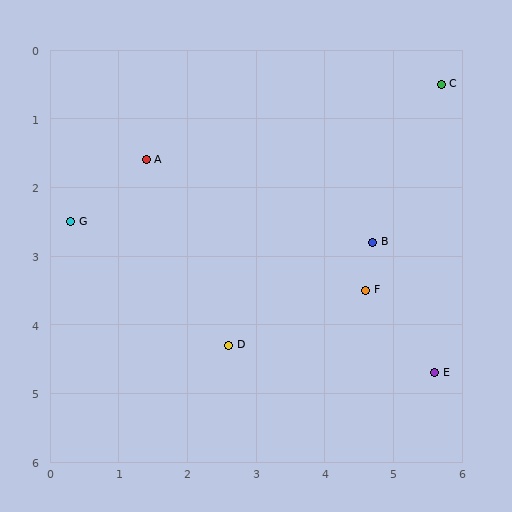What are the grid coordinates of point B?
Point B is at approximately (4.7, 2.8).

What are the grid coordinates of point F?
Point F is at approximately (4.6, 3.5).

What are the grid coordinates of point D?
Point D is at approximately (2.6, 4.3).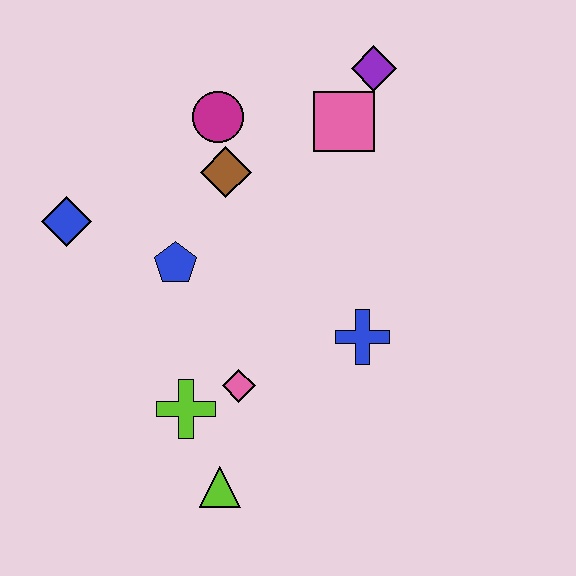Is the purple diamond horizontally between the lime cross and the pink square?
No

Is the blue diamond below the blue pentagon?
No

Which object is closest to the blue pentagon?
The brown diamond is closest to the blue pentagon.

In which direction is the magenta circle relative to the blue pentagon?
The magenta circle is above the blue pentagon.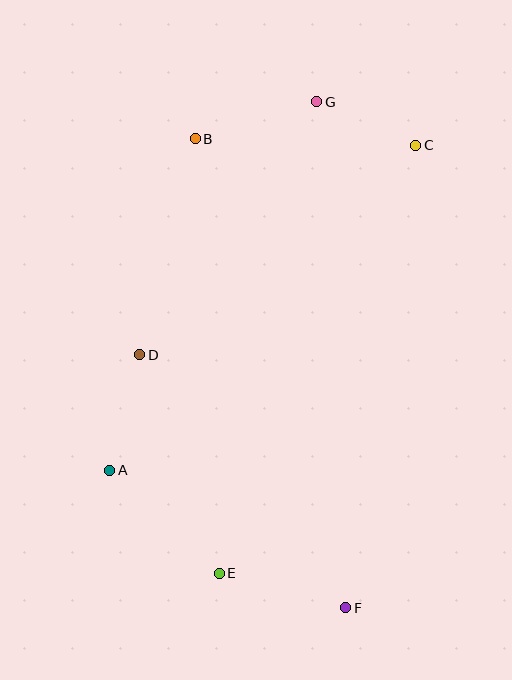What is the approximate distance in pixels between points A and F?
The distance between A and F is approximately 273 pixels.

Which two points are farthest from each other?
Points F and G are farthest from each other.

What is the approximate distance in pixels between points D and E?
The distance between D and E is approximately 233 pixels.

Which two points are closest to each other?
Points C and G are closest to each other.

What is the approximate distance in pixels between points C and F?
The distance between C and F is approximately 468 pixels.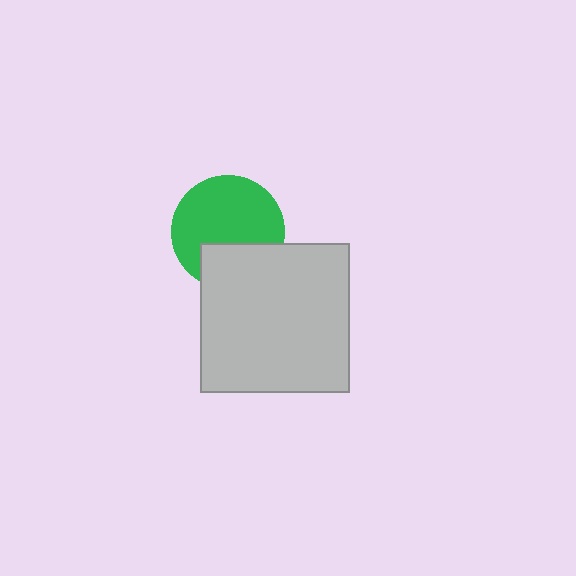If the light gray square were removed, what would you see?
You would see the complete green circle.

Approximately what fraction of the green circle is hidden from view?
Roughly 31% of the green circle is hidden behind the light gray square.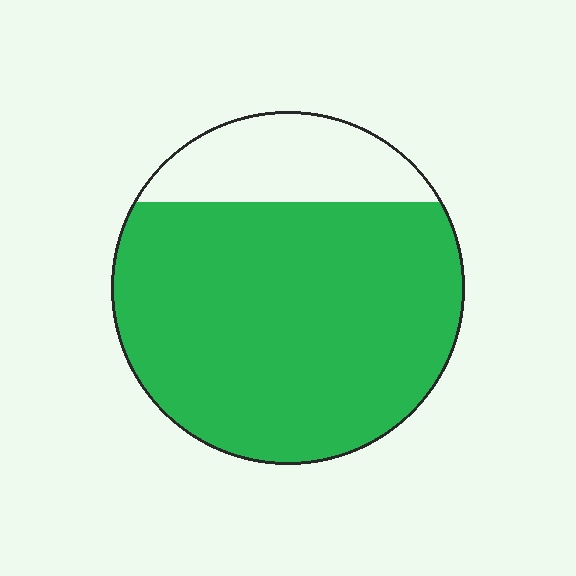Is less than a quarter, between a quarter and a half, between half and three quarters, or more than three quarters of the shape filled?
More than three quarters.